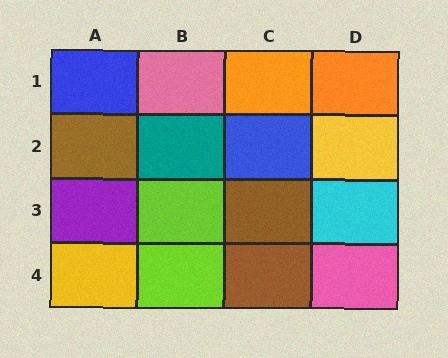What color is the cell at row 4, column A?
Yellow.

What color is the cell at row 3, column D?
Cyan.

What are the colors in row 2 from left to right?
Brown, teal, blue, yellow.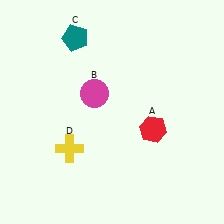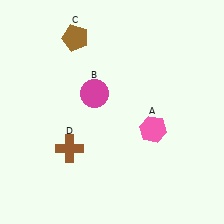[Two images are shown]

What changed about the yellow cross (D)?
In Image 1, D is yellow. In Image 2, it changed to brown.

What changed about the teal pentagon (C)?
In Image 1, C is teal. In Image 2, it changed to brown.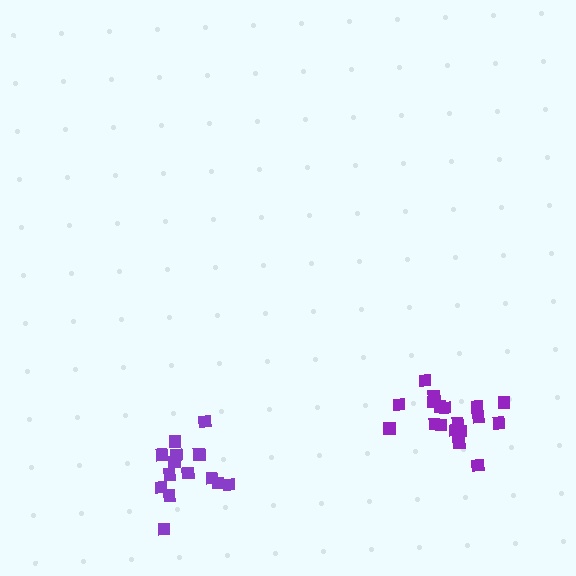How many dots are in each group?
Group 1: 14 dots, Group 2: 18 dots (32 total).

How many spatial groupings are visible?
There are 2 spatial groupings.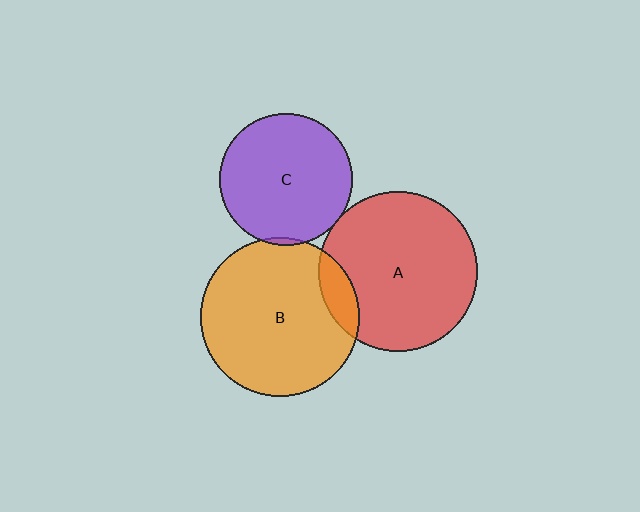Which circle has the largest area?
Circle A (red).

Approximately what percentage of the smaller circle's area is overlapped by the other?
Approximately 5%.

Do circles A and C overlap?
Yes.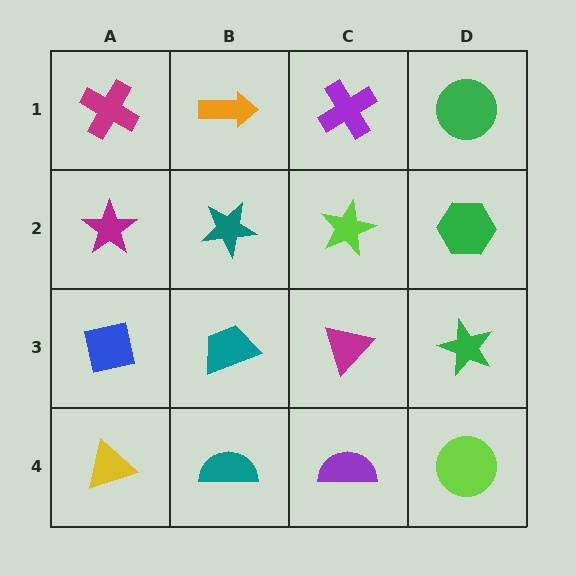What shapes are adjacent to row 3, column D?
A green hexagon (row 2, column D), a lime circle (row 4, column D), a magenta triangle (row 3, column C).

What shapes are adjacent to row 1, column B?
A teal star (row 2, column B), a magenta cross (row 1, column A), a purple cross (row 1, column C).